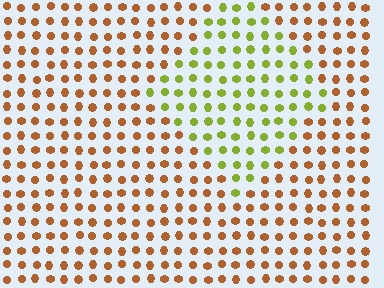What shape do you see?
I see a diamond.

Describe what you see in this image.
The image is filled with small brown elements in a uniform arrangement. A diamond-shaped region is visible where the elements are tinted to a slightly different hue, forming a subtle color boundary.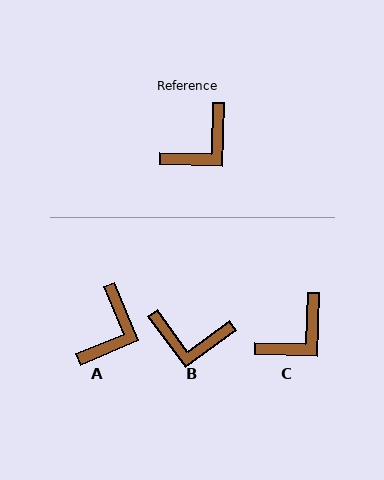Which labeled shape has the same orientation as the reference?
C.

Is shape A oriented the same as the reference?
No, it is off by about 24 degrees.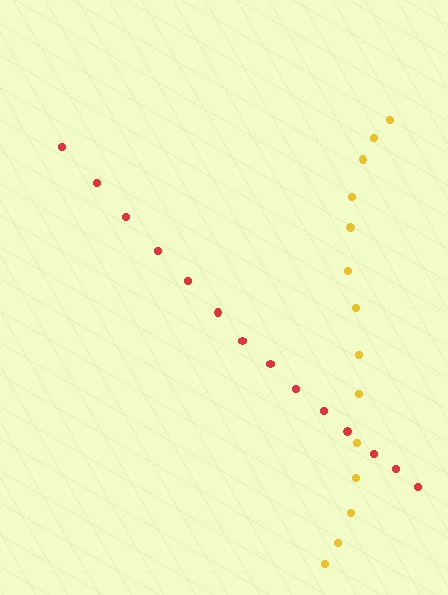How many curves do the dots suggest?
There are 2 distinct paths.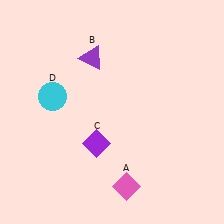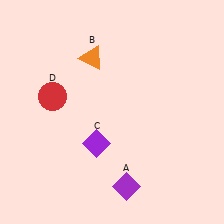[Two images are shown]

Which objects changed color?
A changed from pink to purple. B changed from purple to orange. D changed from cyan to red.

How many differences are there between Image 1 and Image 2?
There are 3 differences between the two images.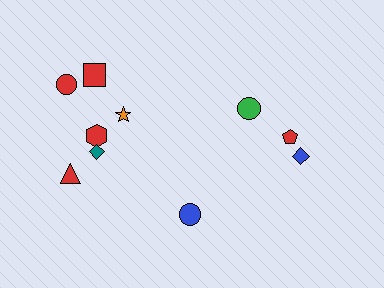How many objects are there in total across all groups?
There are 10 objects.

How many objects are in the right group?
There are 4 objects.